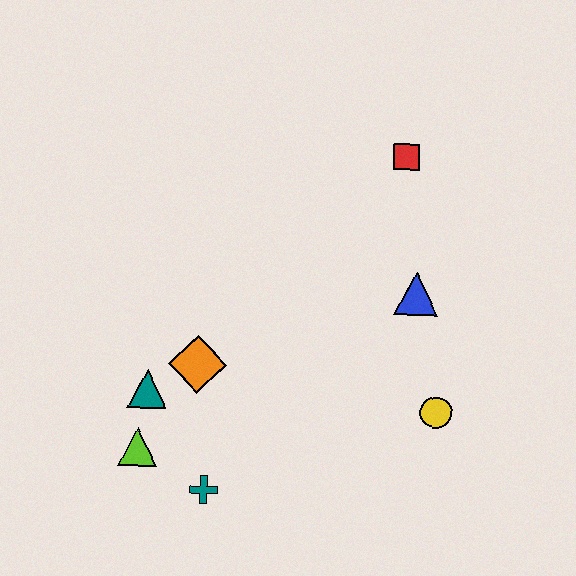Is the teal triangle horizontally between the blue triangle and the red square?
No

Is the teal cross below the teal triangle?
Yes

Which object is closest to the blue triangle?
The yellow circle is closest to the blue triangle.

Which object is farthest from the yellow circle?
The lime triangle is farthest from the yellow circle.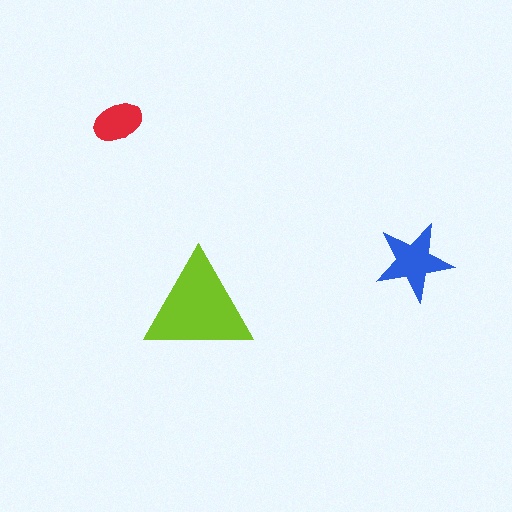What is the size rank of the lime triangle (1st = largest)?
1st.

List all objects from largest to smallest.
The lime triangle, the blue star, the red ellipse.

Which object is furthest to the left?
The red ellipse is leftmost.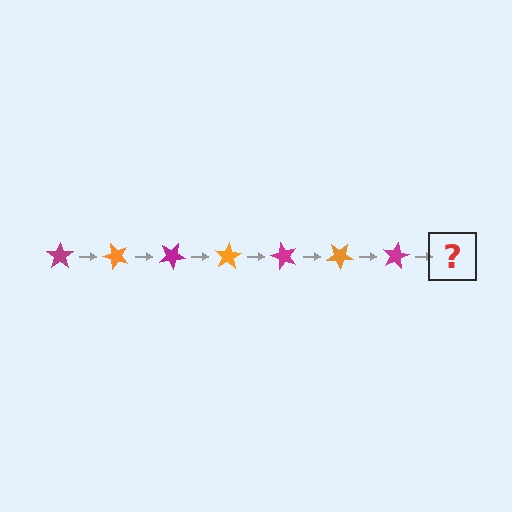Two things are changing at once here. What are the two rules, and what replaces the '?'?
The two rules are that it rotates 50 degrees each step and the color cycles through magenta and orange. The '?' should be an orange star, rotated 350 degrees from the start.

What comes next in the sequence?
The next element should be an orange star, rotated 350 degrees from the start.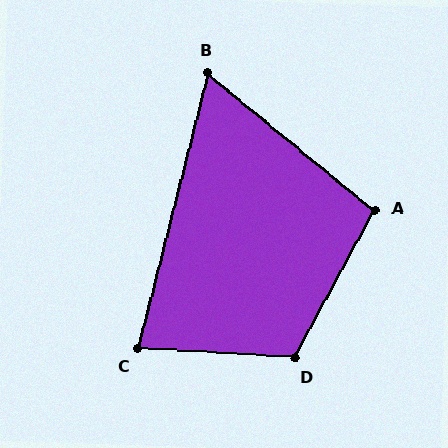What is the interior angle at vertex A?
Approximately 101 degrees (obtuse).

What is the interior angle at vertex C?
Approximately 79 degrees (acute).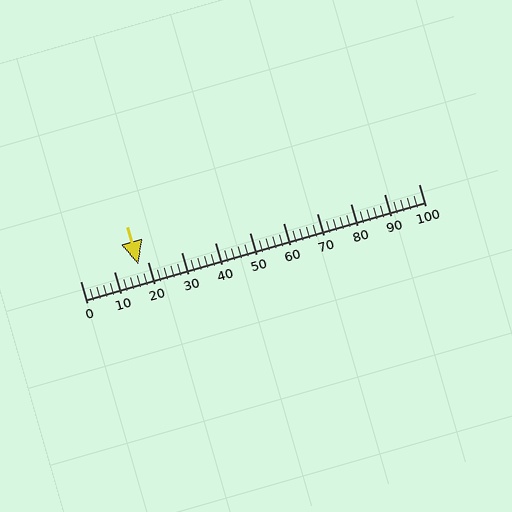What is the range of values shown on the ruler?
The ruler shows values from 0 to 100.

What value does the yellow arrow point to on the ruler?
The yellow arrow points to approximately 17.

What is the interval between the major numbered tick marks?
The major tick marks are spaced 10 units apart.